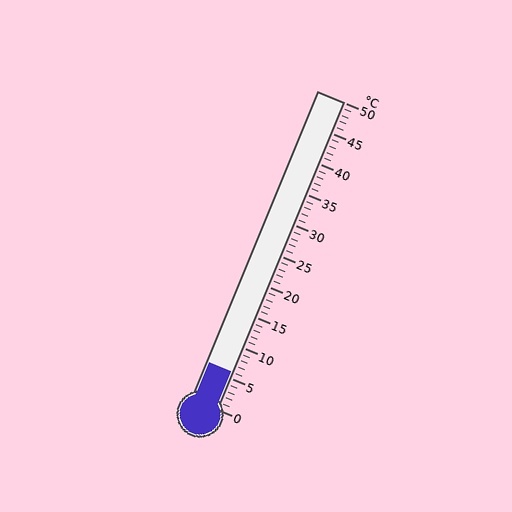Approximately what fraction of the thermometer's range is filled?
The thermometer is filled to approximately 10% of its range.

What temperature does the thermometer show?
The thermometer shows approximately 6°C.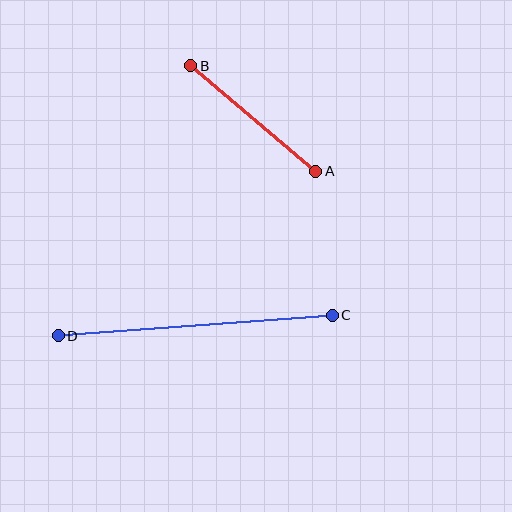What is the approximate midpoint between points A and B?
The midpoint is at approximately (253, 119) pixels.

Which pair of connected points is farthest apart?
Points C and D are farthest apart.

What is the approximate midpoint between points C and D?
The midpoint is at approximately (195, 325) pixels.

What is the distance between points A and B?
The distance is approximately 164 pixels.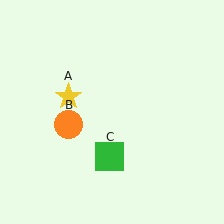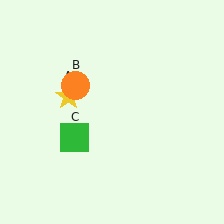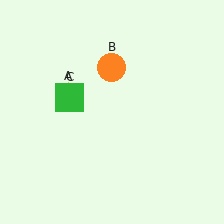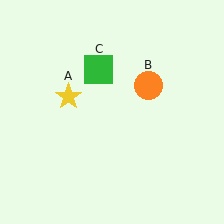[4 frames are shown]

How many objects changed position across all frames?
2 objects changed position: orange circle (object B), green square (object C).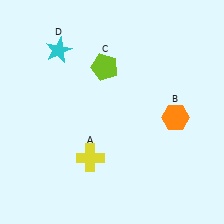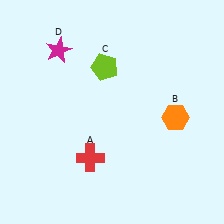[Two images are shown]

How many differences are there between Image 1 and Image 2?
There are 2 differences between the two images.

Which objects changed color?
A changed from yellow to red. D changed from cyan to magenta.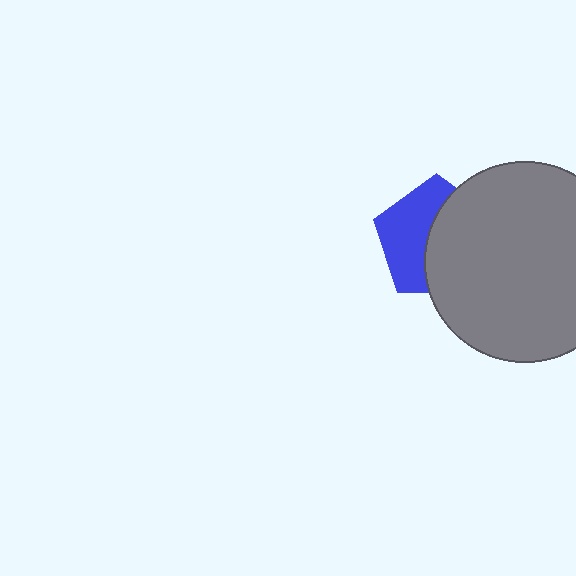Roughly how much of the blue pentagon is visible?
About half of it is visible (roughly 46%).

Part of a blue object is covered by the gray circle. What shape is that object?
It is a pentagon.